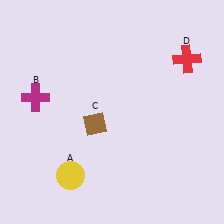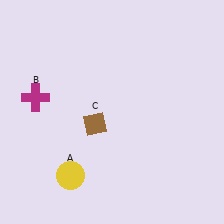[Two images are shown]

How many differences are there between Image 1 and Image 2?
There is 1 difference between the two images.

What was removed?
The red cross (D) was removed in Image 2.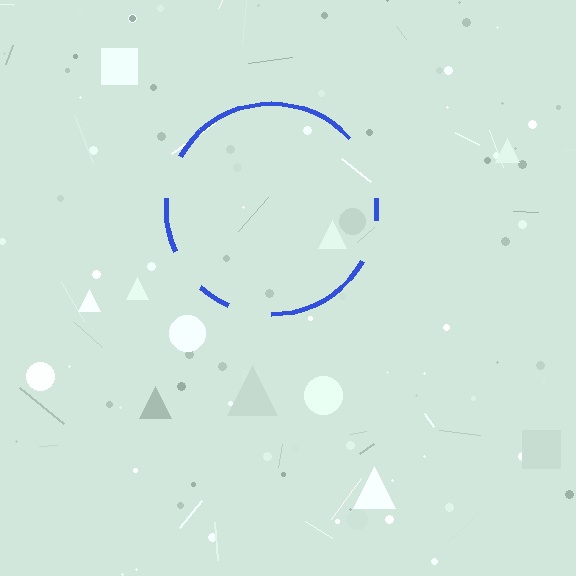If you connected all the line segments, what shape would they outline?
They would outline a circle.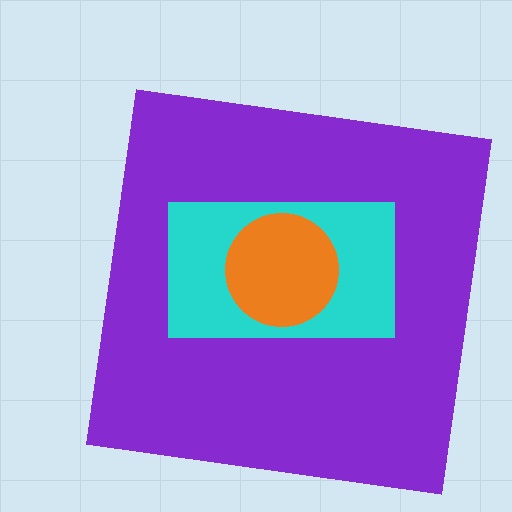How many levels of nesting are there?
3.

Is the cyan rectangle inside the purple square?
Yes.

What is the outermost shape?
The purple square.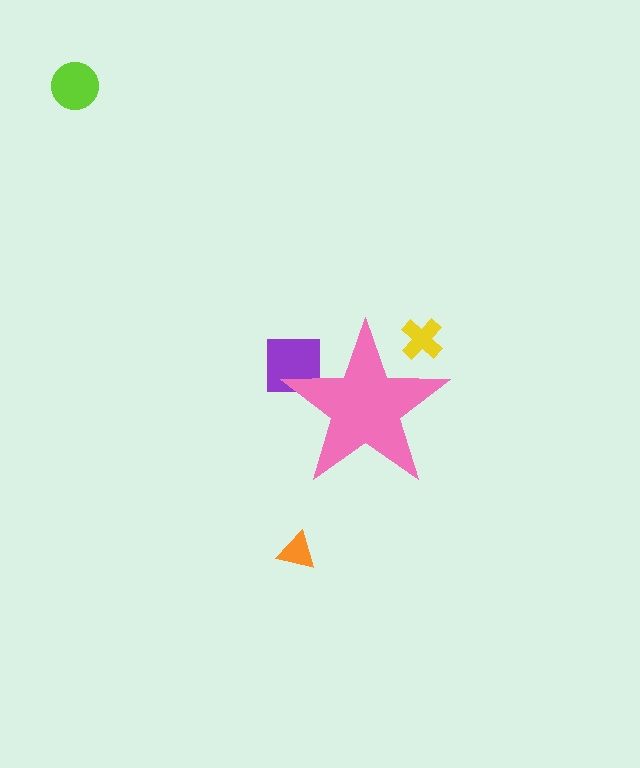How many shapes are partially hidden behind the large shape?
2 shapes are partially hidden.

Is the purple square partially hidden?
Yes, the purple square is partially hidden behind the pink star.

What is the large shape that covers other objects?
A pink star.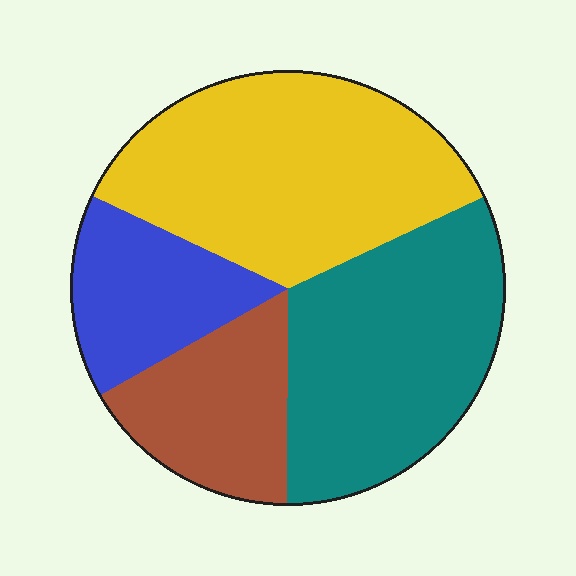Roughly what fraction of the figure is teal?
Teal takes up about one third (1/3) of the figure.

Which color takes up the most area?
Yellow, at roughly 35%.